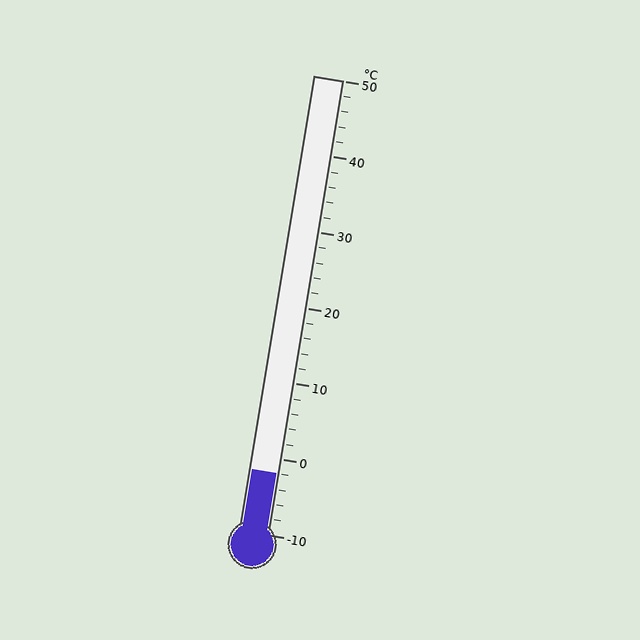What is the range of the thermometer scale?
The thermometer scale ranges from -10°C to 50°C.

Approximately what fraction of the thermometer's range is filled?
The thermometer is filled to approximately 15% of its range.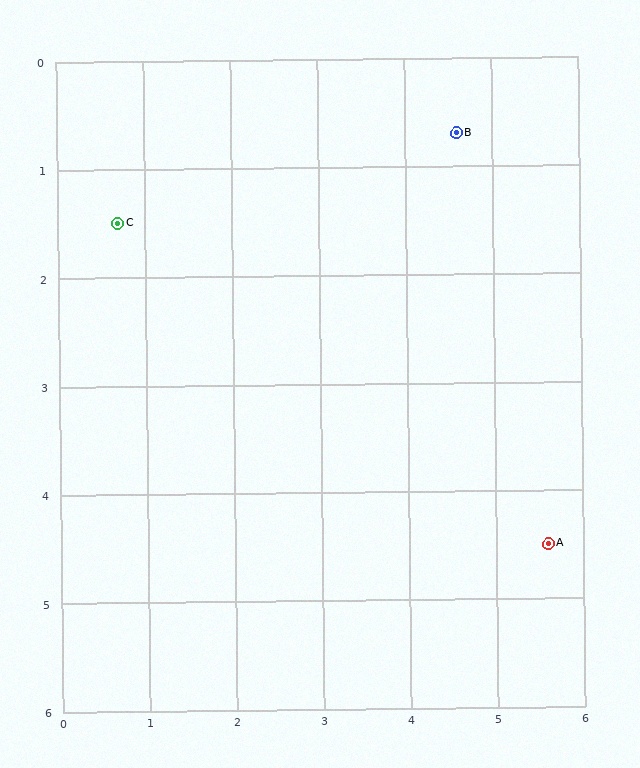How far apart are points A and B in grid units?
Points A and B are about 3.9 grid units apart.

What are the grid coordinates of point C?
Point C is at approximately (0.7, 1.5).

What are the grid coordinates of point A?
Point A is at approximately (5.6, 4.5).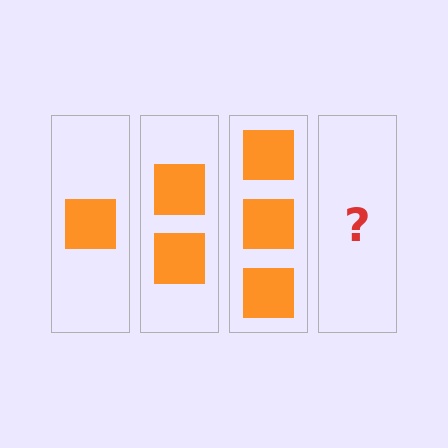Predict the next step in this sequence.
The next step is 4 squares.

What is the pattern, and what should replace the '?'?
The pattern is that each step adds one more square. The '?' should be 4 squares.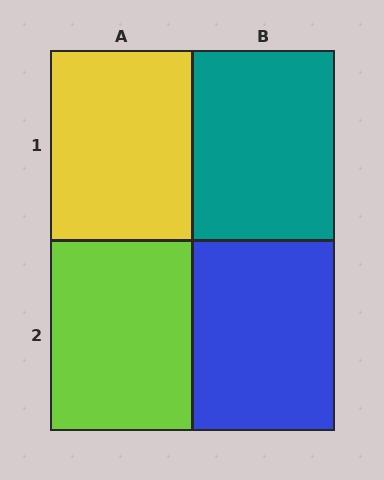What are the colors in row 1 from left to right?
Yellow, teal.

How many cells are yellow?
1 cell is yellow.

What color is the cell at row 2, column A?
Lime.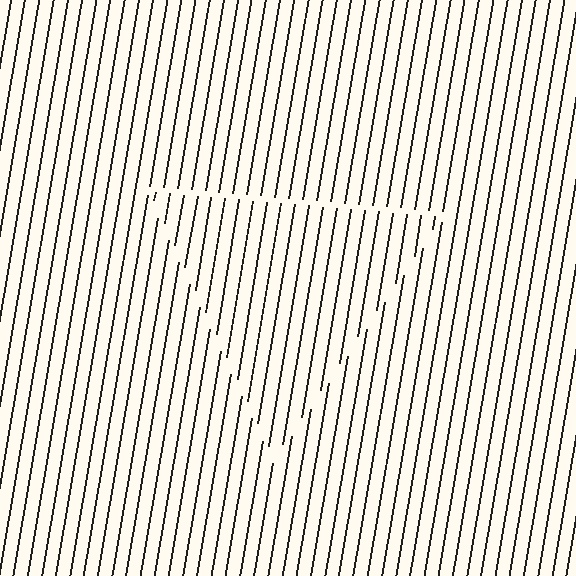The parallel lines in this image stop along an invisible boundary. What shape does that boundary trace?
An illusory triangle. The interior of the shape contains the same grating, shifted by half a period — the contour is defined by the phase discontinuity where line-ends from the inner and outer gratings abut.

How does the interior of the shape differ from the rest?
The interior of the shape contains the same grating, shifted by half a period — the contour is defined by the phase discontinuity where line-ends from the inner and outer gratings abut.